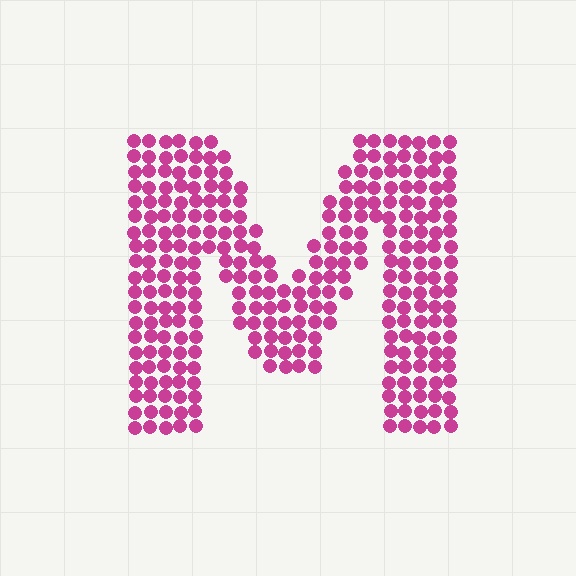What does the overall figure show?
The overall figure shows the letter M.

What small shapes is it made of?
It is made of small circles.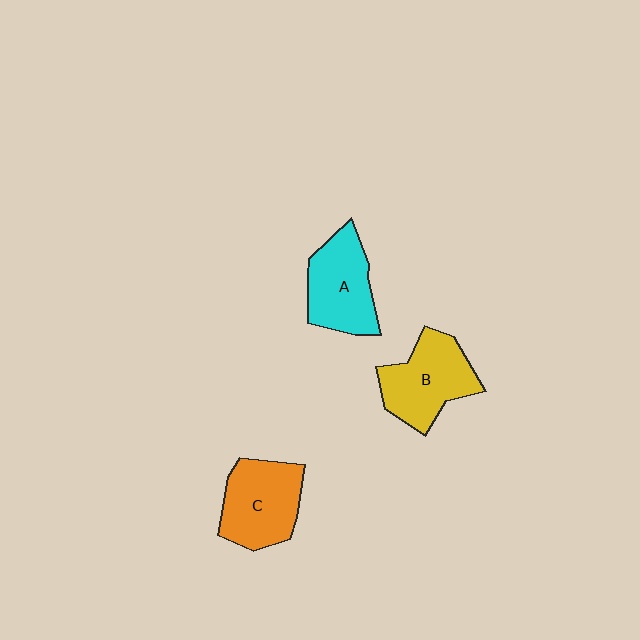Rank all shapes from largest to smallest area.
From largest to smallest: B (yellow), C (orange), A (cyan).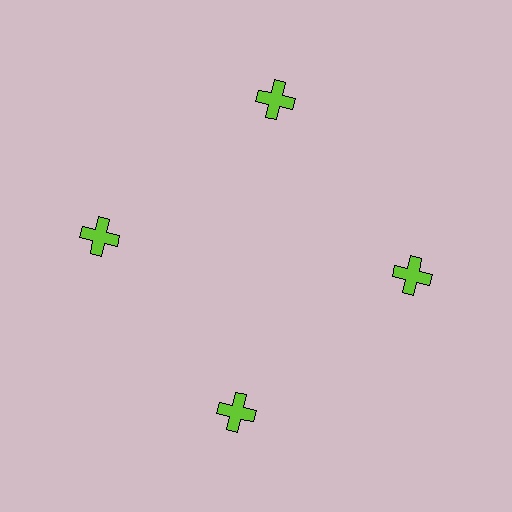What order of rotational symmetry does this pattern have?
This pattern has 4-fold rotational symmetry.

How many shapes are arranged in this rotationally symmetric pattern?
There are 4 shapes, arranged in 4 groups of 1.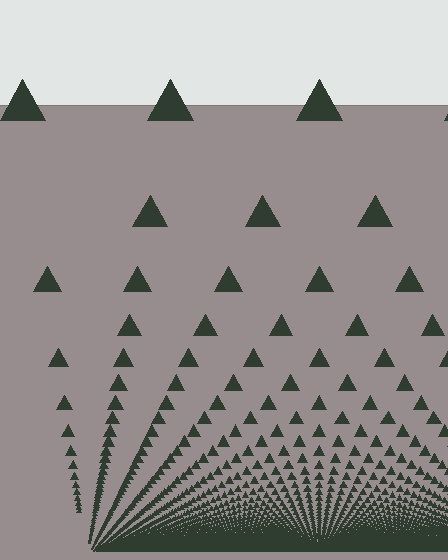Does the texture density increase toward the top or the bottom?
Density increases toward the bottom.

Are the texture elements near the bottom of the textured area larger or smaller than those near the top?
Smaller. The gradient is inverted — elements near the bottom are smaller and denser.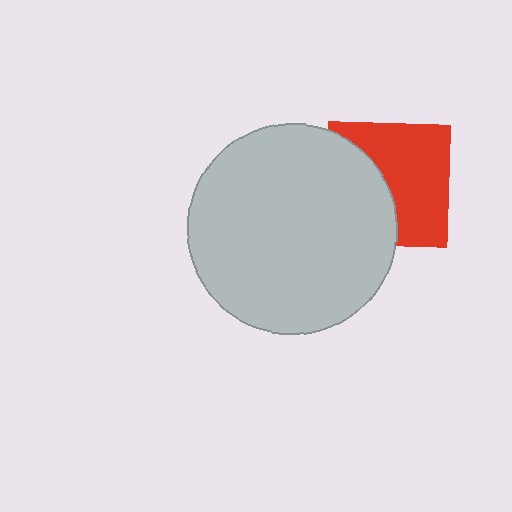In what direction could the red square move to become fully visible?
The red square could move right. That would shift it out from behind the light gray circle entirely.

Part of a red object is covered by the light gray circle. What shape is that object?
It is a square.